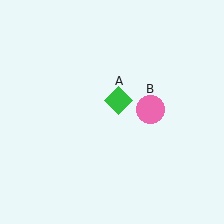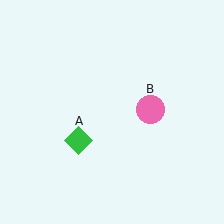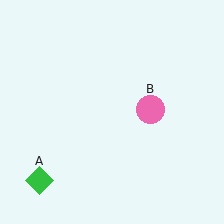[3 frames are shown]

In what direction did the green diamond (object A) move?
The green diamond (object A) moved down and to the left.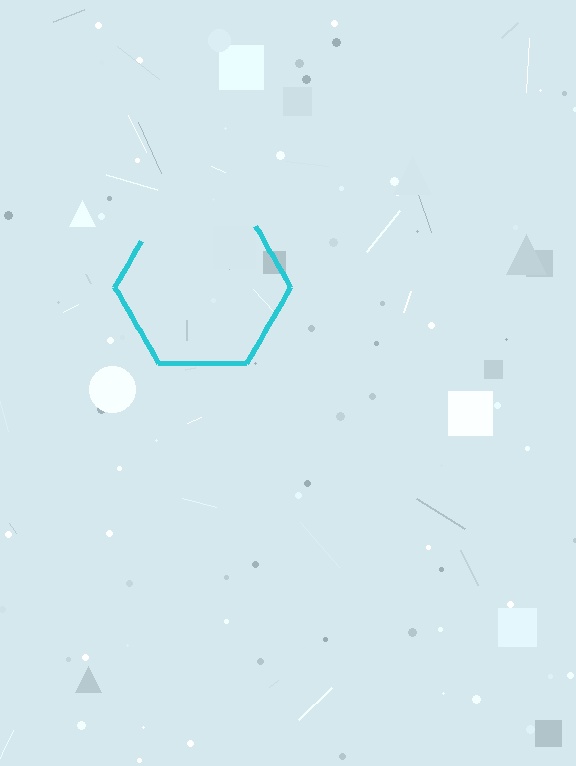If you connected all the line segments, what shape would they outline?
They would outline a hexagon.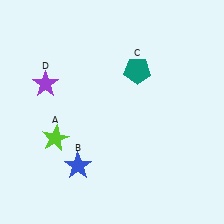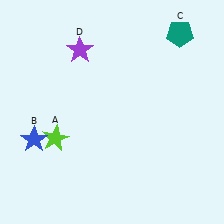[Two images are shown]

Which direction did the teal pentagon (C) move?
The teal pentagon (C) moved right.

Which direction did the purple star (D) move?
The purple star (D) moved right.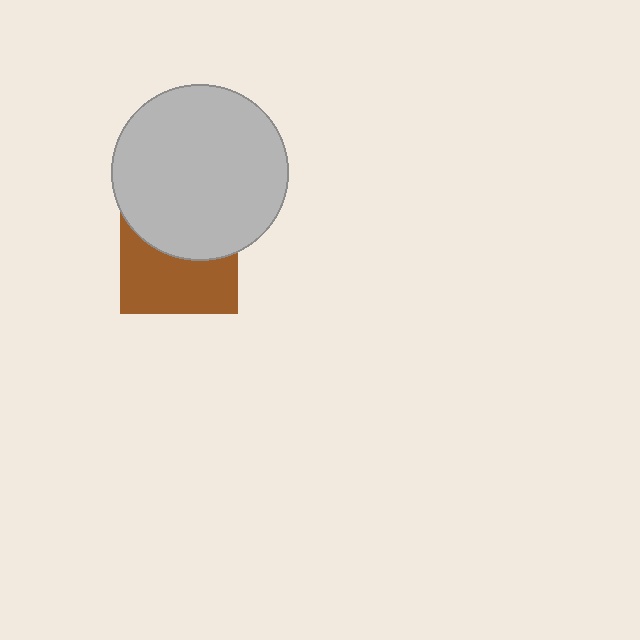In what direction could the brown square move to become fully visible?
The brown square could move down. That would shift it out from behind the light gray circle entirely.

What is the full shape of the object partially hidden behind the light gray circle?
The partially hidden object is a brown square.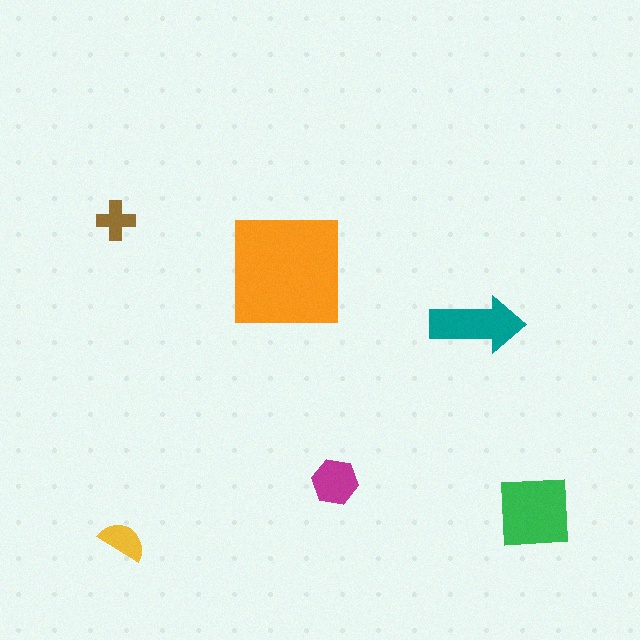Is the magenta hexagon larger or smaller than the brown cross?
Larger.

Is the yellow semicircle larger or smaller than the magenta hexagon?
Smaller.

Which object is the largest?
The orange square.